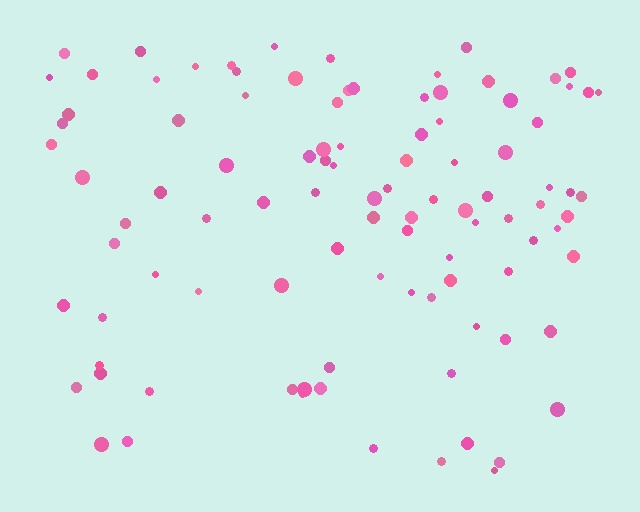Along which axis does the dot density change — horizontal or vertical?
Vertical.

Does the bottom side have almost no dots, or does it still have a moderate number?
Still a moderate number, just noticeably fewer than the top.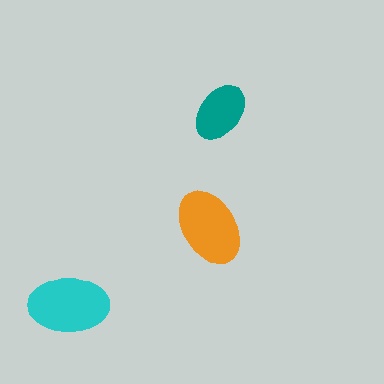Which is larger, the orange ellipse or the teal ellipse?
The orange one.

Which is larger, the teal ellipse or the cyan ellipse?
The cyan one.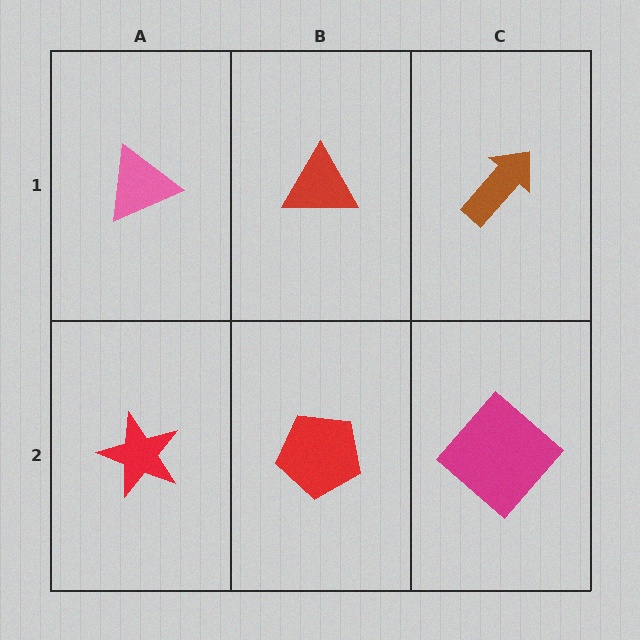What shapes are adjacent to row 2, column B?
A red triangle (row 1, column B), a red star (row 2, column A), a magenta diamond (row 2, column C).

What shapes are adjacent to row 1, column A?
A red star (row 2, column A), a red triangle (row 1, column B).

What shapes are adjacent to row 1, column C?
A magenta diamond (row 2, column C), a red triangle (row 1, column B).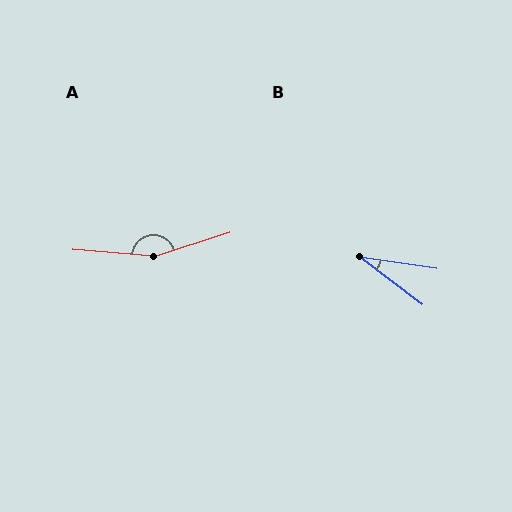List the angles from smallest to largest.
B (29°), A (157°).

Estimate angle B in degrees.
Approximately 29 degrees.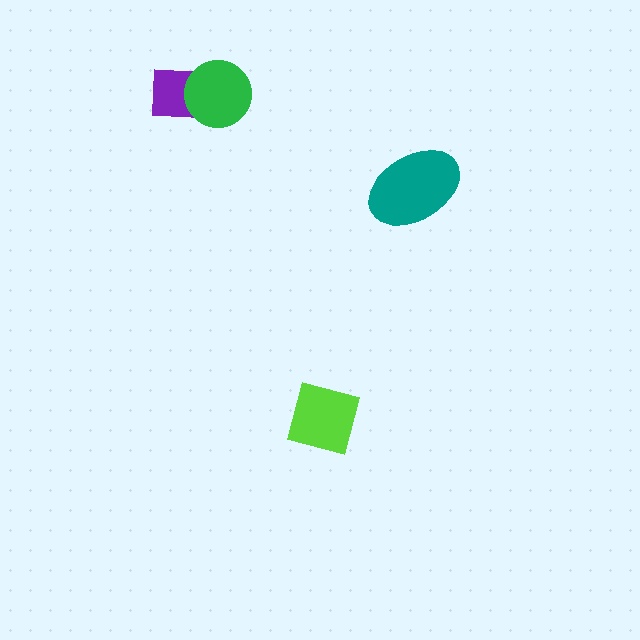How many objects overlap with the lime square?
0 objects overlap with the lime square.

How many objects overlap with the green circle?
1 object overlaps with the green circle.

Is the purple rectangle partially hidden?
Yes, it is partially covered by another shape.